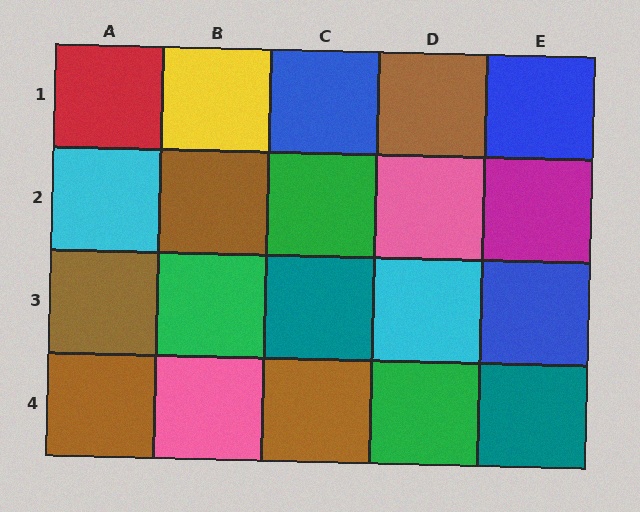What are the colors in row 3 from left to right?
Brown, green, teal, cyan, blue.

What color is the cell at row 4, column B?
Pink.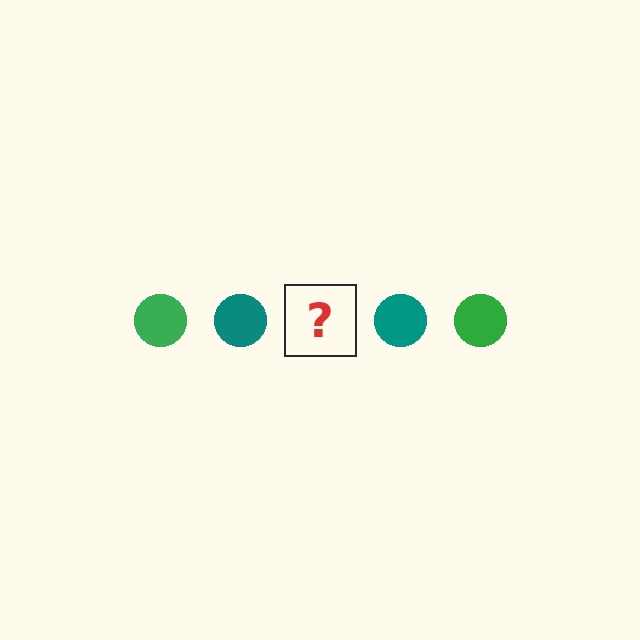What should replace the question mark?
The question mark should be replaced with a green circle.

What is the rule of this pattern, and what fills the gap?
The rule is that the pattern cycles through green, teal circles. The gap should be filled with a green circle.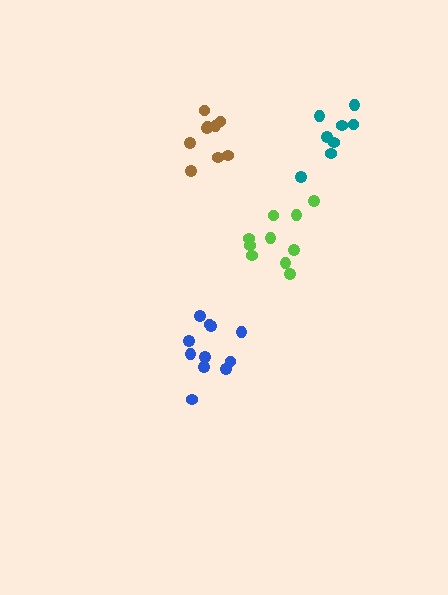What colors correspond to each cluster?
The clusters are colored: lime, teal, brown, blue.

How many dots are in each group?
Group 1: 10 dots, Group 2: 8 dots, Group 3: 9 dots, Group 4: 11 dots (38 total).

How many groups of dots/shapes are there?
There are 4 groups.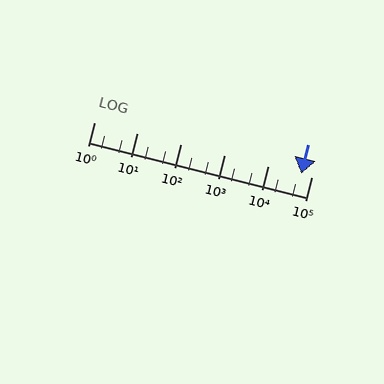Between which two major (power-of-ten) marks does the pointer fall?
The pointer is between 10000 and 100000.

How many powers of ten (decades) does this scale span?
The scale spans 5 decades, from 1 to 100000.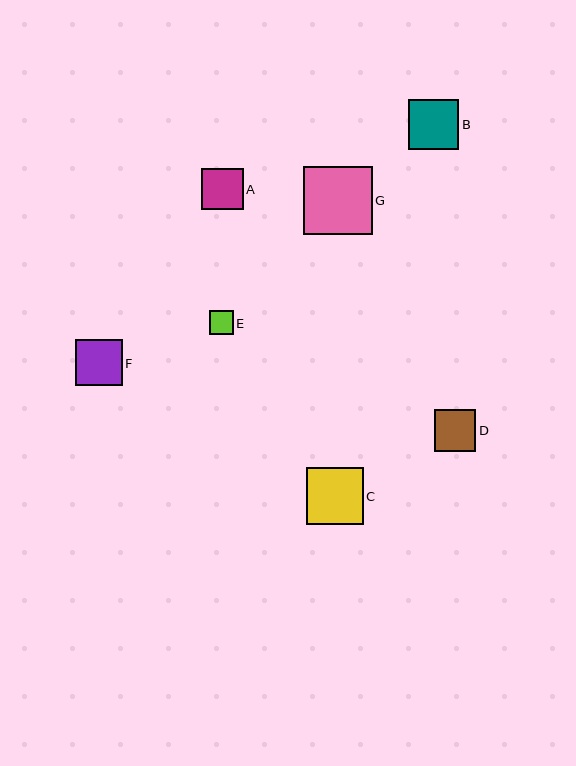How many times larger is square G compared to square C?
Square G is approximately 1.2 times the size of square C.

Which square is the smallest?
Square E is the smallest with a size of approximately 24 pixels.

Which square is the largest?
Square G is the largest with a size of approximately 68 pixels.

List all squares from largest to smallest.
From largest to smallest: G, C, B, F, D, A, E.